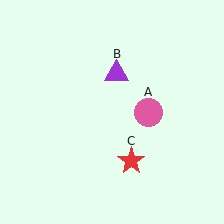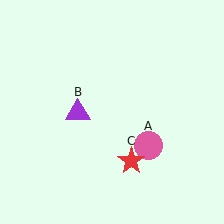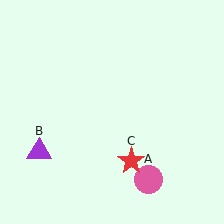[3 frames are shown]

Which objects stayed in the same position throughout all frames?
Red star (object C) remained stationary.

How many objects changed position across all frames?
2 objects changed position: pink circle (object A), purple triangle (object B).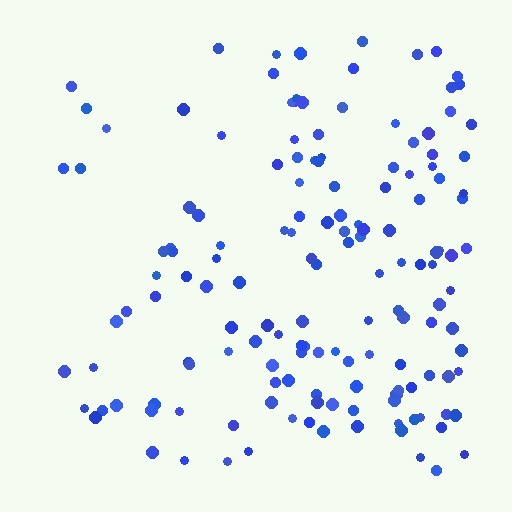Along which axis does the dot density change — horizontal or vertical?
Horizontal.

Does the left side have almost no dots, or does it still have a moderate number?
Still a moderate number, just noticeably fewer than the right.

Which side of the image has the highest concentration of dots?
The right.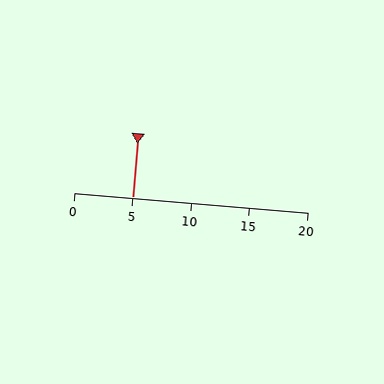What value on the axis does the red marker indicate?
The marker indicates approximately 5.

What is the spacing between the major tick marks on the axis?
The major ticks are spaced 5 apart.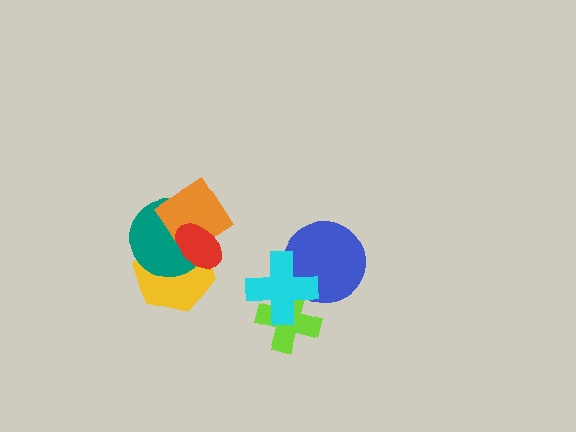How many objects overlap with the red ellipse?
3 objects overlap with the red ellipse.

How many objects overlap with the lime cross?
1 object overlaps with the lime cross.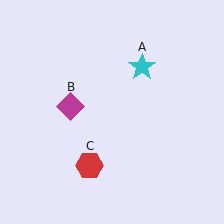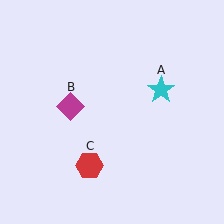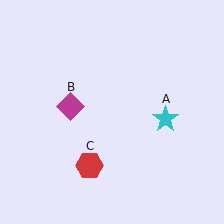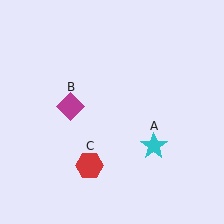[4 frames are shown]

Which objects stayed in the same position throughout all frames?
Magenta diamond (object B) and red hexagon (object C) remained stationary.